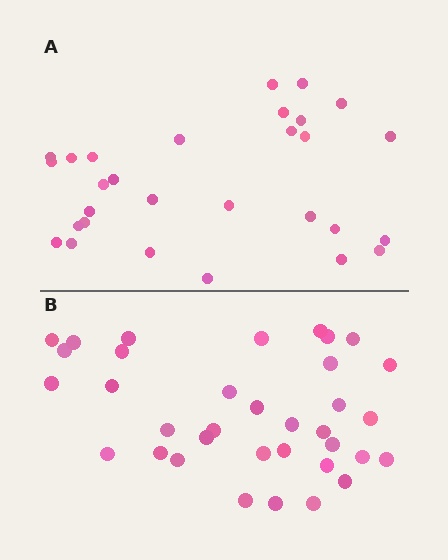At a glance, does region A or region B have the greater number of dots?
Region B (the bottom region) has more dots.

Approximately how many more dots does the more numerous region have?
Region B has about 6 more dots than region A.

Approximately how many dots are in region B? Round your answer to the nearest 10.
About 40 dots. (The exact count is 35, which rounds to 40.)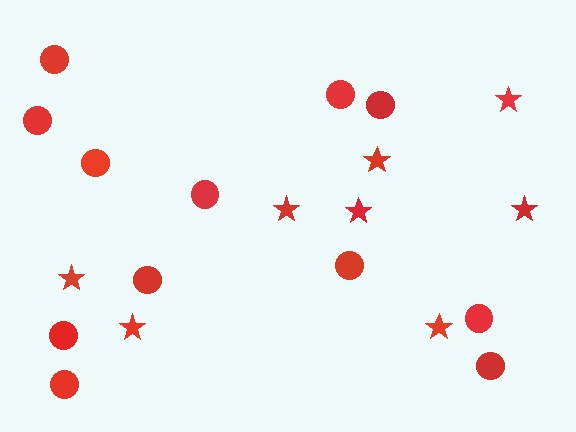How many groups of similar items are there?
There are 2 groups: one group of stars (8) and one group of circles (12).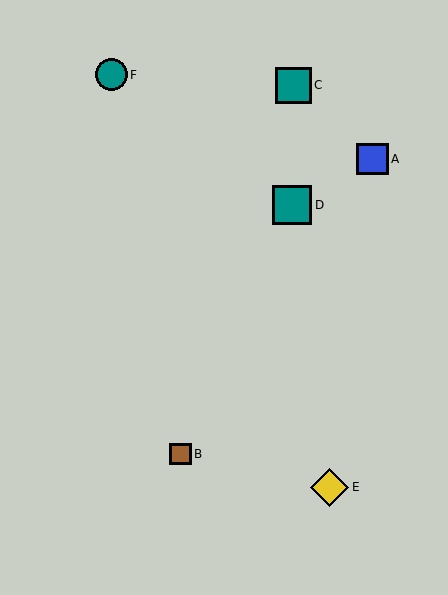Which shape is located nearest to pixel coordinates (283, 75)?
The teal square (labeled C) at (293, 85) is nearest to that location.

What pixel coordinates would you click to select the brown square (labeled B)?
Click at (181, 454) to select the brown square B.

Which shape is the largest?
The teal square (labeled D) is the largest.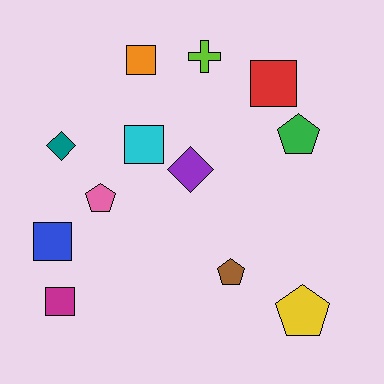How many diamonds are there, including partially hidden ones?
There are 2 diamonds.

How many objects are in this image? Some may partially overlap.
There are 12 objects.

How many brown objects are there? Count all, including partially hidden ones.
There is 1 brown object.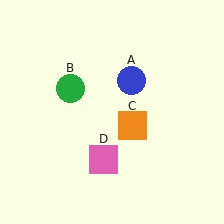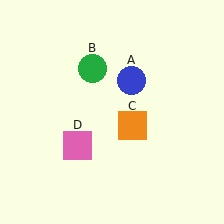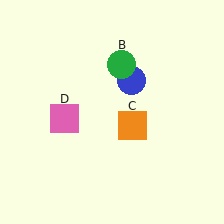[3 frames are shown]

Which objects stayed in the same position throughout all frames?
Blue circle (object A) and orange square (object C) remained stationary.